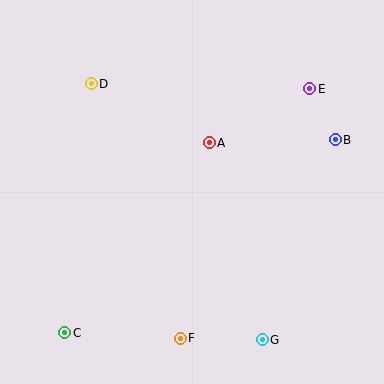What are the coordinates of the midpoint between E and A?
The midpoint between E and A is at (259, 116).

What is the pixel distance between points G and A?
The distance between G and A is 204 pixels.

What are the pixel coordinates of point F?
Point F is at (180, 338).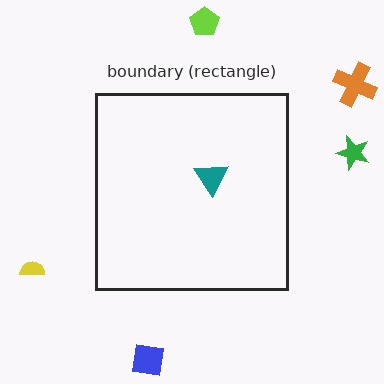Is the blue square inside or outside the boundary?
Outside.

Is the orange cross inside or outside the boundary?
Outside.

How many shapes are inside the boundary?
1 inside, 5 outside.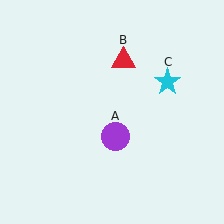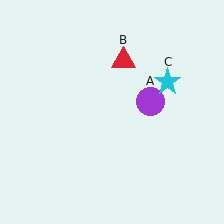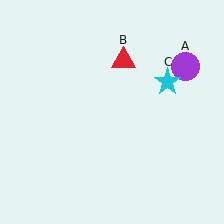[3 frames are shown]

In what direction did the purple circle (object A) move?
The purple circle (object A) moved up and to the right.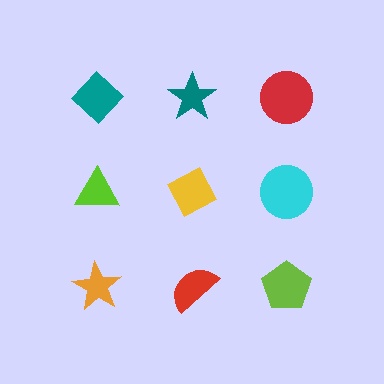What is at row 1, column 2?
A teal star.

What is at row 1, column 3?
A red circle.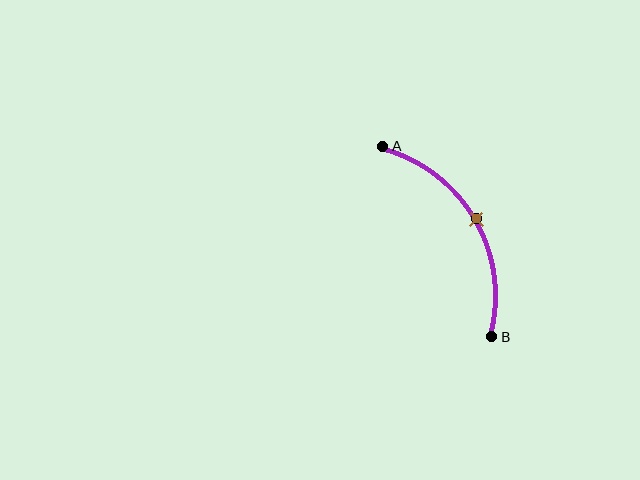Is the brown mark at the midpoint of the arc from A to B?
Yes. The brown mark lies on the arc at equal arc-length from both A and B — it is the arc midpoint.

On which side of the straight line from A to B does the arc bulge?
The arc bulges to the right of the straight line connecting A and B.